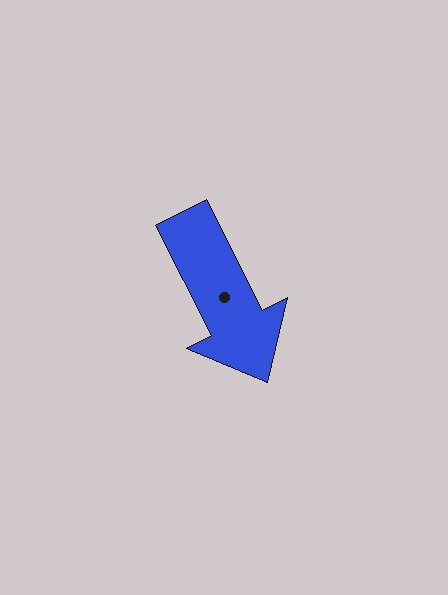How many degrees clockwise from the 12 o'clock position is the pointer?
Approximately 153 degrees.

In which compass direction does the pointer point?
Southeast.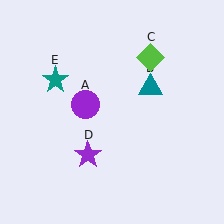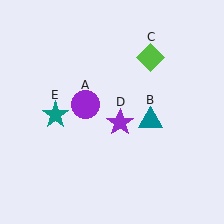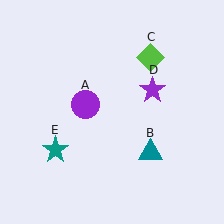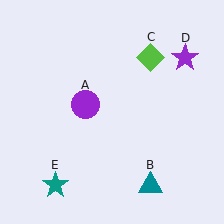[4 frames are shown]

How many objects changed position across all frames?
3 objects changed position: teal triangle (object B), purple star (object D), teal star (object E).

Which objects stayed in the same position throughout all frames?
Purple circle (object A) and lime diamond (object C) remained stationary.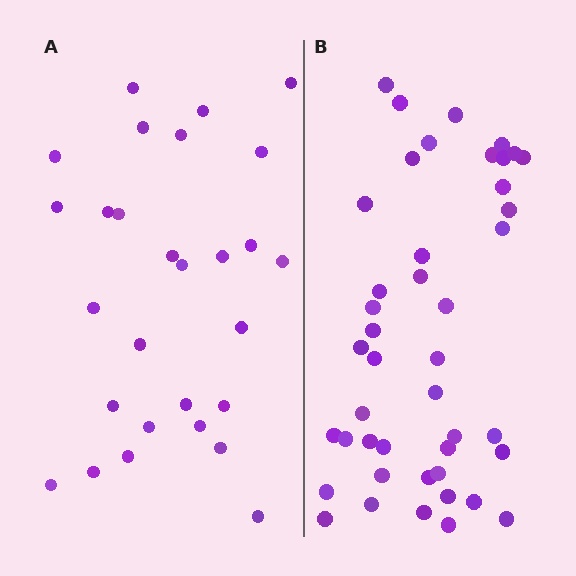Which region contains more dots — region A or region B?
Region B (the right region) has more dots.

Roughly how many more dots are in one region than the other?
Region B has approximately 15 more dots than region A.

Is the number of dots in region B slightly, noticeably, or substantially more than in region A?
Region B has substantially more. The ratio is roughly 1.6 to 1.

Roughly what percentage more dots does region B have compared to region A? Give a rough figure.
About 55% more.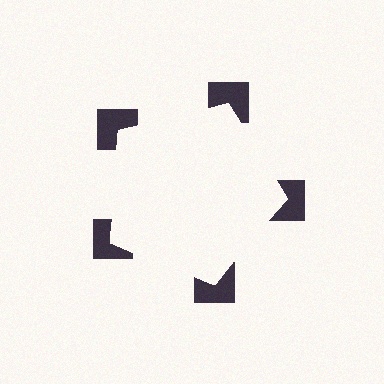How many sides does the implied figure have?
5 sides.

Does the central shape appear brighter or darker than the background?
It typically appears slightly brighter than the background, even though no actual brightness change is drawn.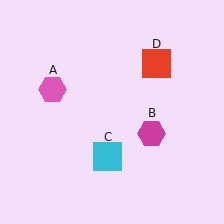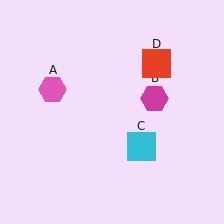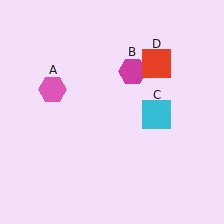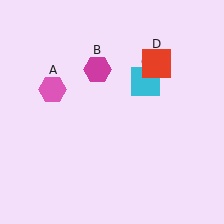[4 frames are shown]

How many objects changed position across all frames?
2 objects changed position: magenta hexagon (object B), cyan square (object C).